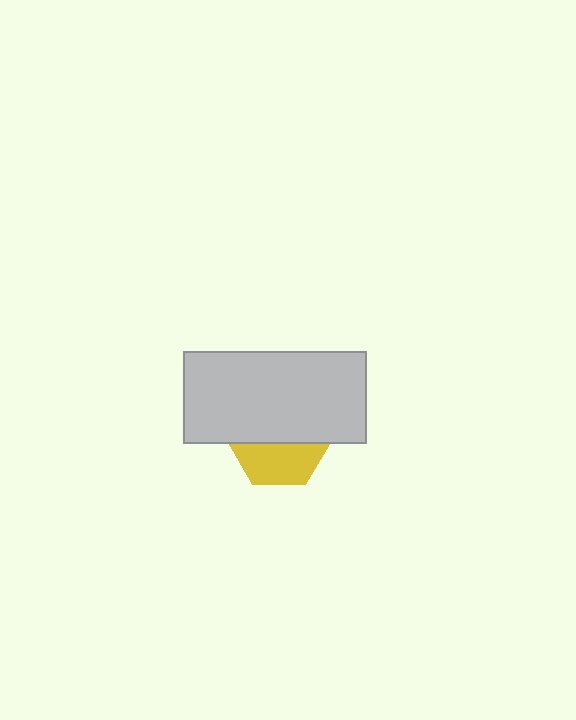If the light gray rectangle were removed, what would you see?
You would see the complete yellow hexagon.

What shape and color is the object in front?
The object in front is a light gray rectangle.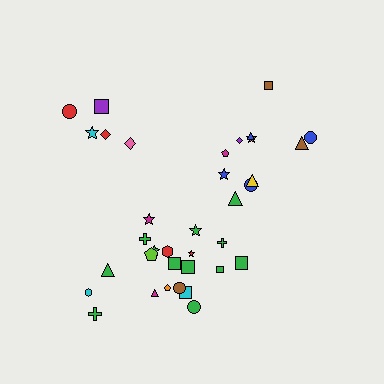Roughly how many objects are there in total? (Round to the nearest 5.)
Roughly 35 objects in total.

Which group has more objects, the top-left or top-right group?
The top-right group.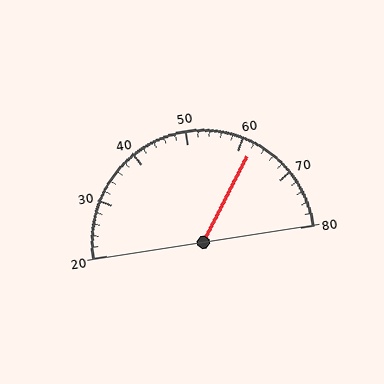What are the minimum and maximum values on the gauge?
The gauge ranges from 20 to 80.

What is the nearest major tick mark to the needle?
The nearest major tick mark is 60.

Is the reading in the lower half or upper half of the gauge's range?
The reading is in the upper half of the range (20 to 80).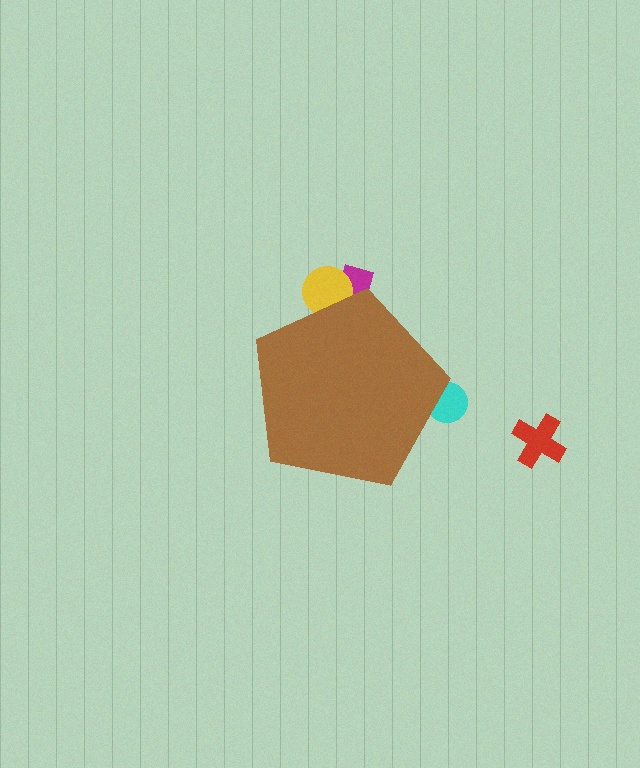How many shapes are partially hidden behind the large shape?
3 shapes are partially hidden.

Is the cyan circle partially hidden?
Yes, the cyan circle is partially hidden behind the brown pentagon.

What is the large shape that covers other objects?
A brown pentagon.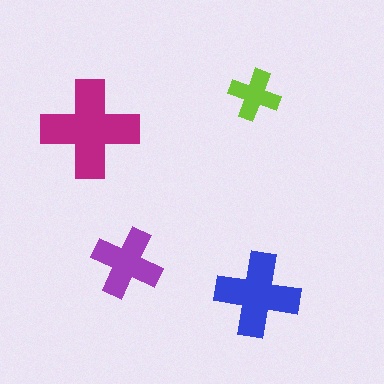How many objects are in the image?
There are 4 objects in the image.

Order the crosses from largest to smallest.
the magenta one, the blue one, the purple one, the lime one.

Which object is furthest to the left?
The magenta cross is leftmost.